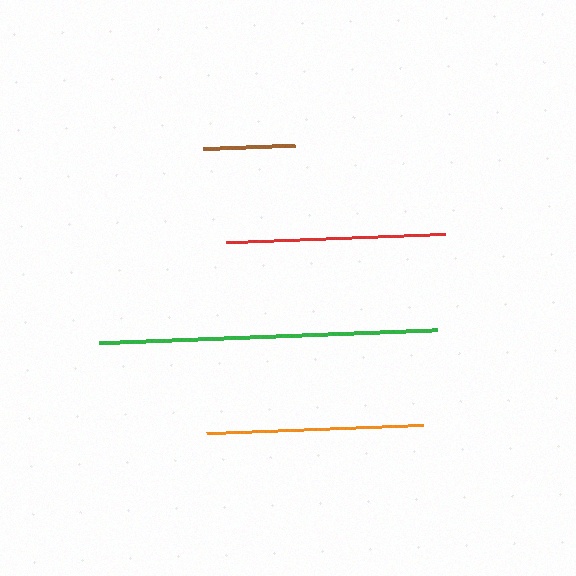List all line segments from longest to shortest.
From longest to shortest: green, red, orange, brown.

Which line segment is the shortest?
The brown line is the shortest at approximately 93 pixels.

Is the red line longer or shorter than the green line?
The green line is longer than the red line.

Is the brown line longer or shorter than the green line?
The green line is longer than the brown line.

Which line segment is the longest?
The green line is the longest at approximately 338 pixels.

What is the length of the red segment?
The red segment is approximately 219 pixels long.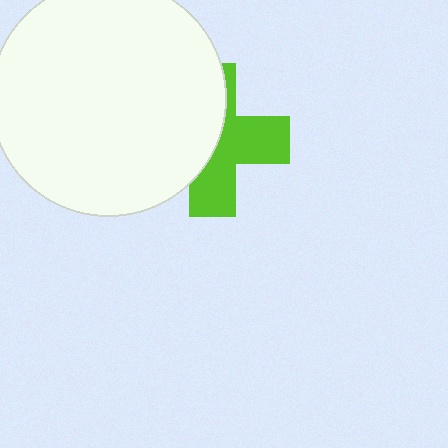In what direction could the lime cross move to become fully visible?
The lime cross could move right. That would shift it out from behind the white circle entirely.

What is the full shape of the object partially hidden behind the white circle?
The partially hidden object is a lime cross.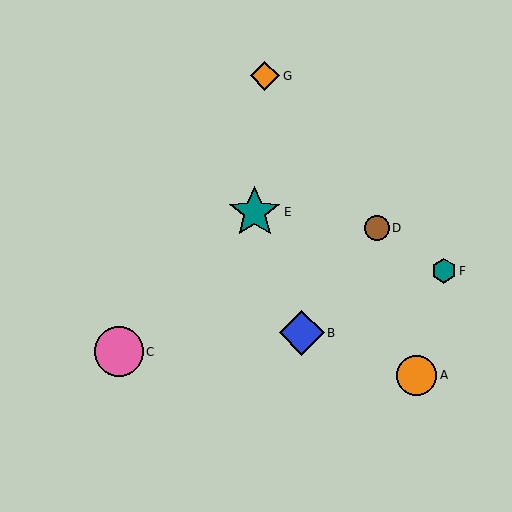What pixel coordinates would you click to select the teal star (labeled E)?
Click at (255, 212) to select the teal star E.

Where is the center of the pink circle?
The center of the pink circle is at (119, 352).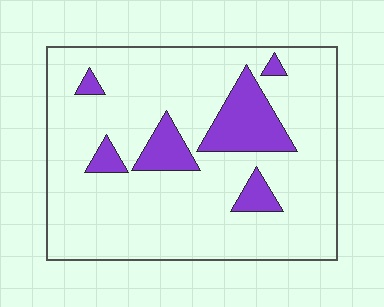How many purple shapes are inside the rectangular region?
6.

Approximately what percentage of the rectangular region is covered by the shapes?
Approximately 15%.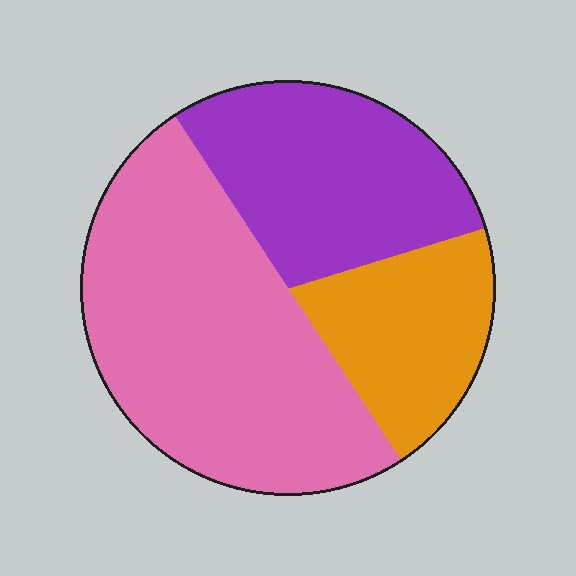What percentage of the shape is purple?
Purple takes up between a quarter and a half of the shape.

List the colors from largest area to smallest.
From largest to smallest: pink, purple, orange.